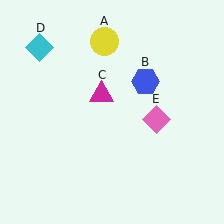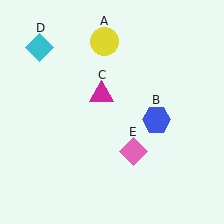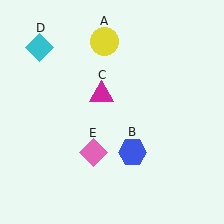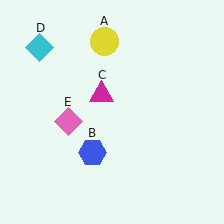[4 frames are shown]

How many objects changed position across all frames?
2 objects changed position: blue hexagon (object B), pink diamond (object E).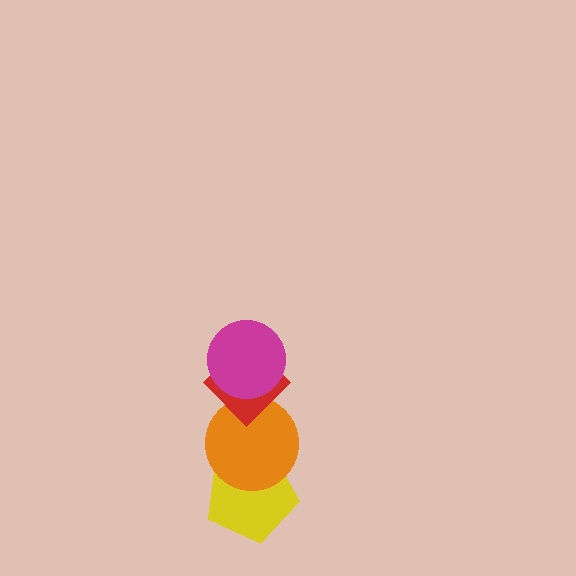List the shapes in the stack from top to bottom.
From top to bottom: the magenta circle, the red diamond, the orange circle, the yellow pentagon.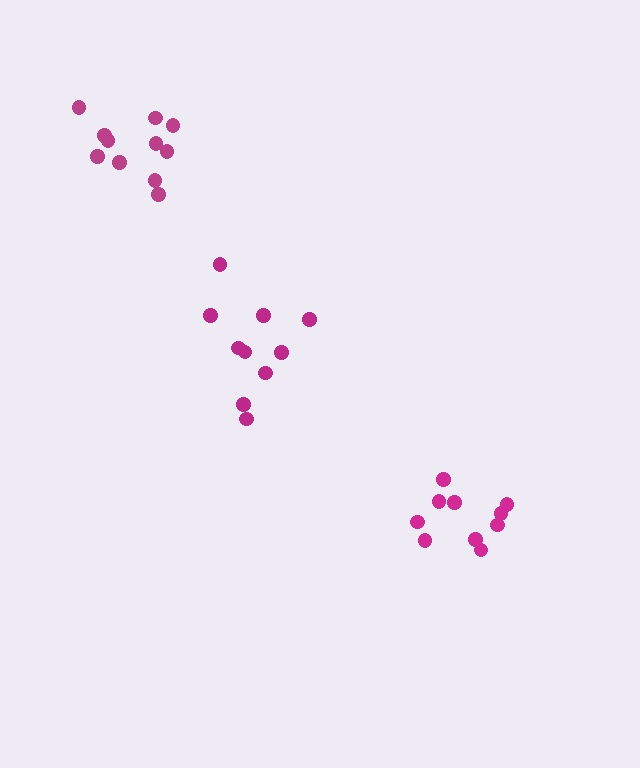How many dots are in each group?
Group 1: 11 dots, Group 2: 10 dots, Group 3: 10 dots (31 total).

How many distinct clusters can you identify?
There are 3 distinct clusters.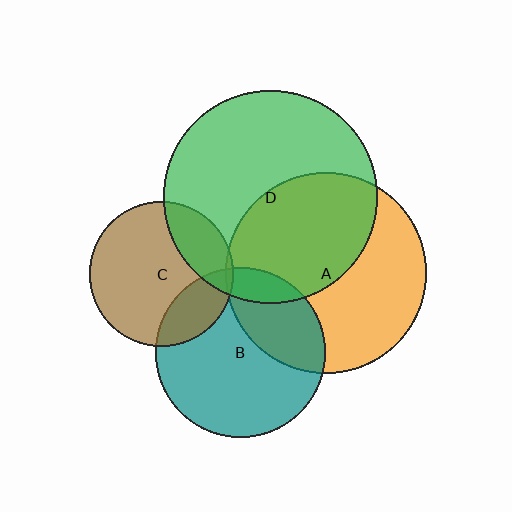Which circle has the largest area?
Circle D (green).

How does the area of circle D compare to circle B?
Approximately 1.6 times.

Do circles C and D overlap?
Yes.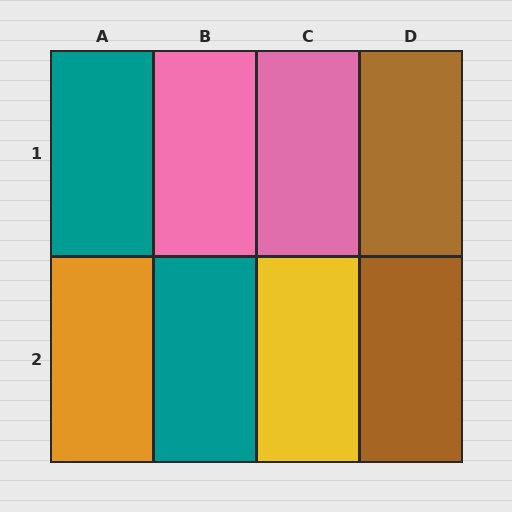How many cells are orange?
1 cell is orange.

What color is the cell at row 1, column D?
Brown.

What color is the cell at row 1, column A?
Teal.